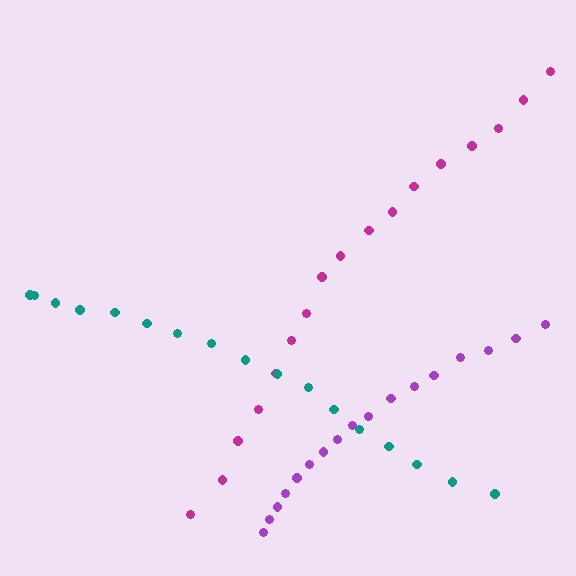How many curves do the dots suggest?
There are 3 distinct paths.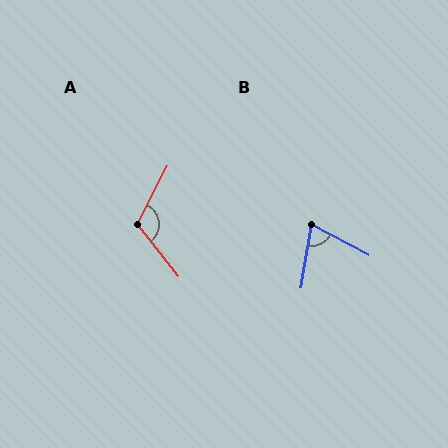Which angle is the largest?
A, at approximately 114 degrees.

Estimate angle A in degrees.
Approximately 114 degrees.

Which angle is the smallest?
B, at approximately 72 degrees.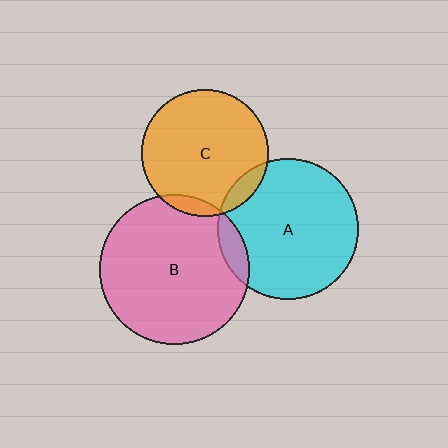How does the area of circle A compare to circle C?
Approximately 1.2 times.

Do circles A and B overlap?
Yes.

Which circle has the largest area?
Circle B (pink).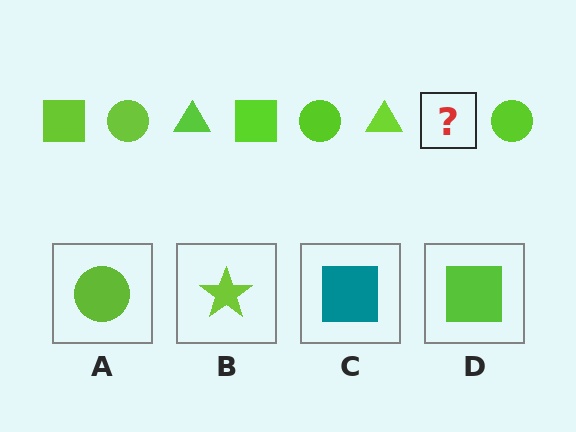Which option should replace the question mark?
Option D.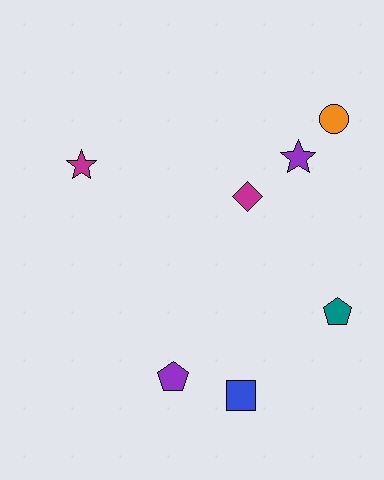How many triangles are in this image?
There are no triangles.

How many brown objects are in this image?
There are no brown objects.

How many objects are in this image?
There are 7 objects.